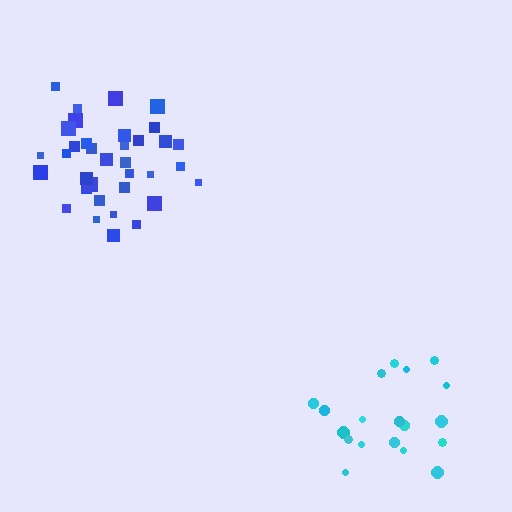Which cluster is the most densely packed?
Blue.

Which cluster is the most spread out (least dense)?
Cyan.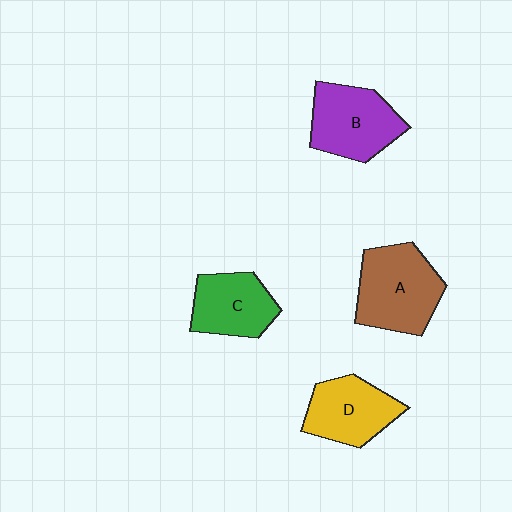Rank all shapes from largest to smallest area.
From largest to smallest: A (brown), B (purple), D (yellow), C (green).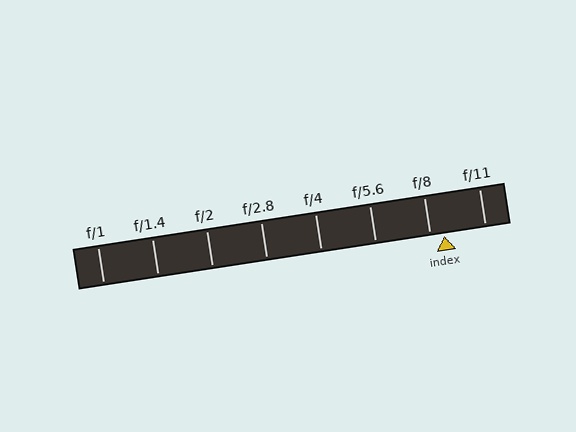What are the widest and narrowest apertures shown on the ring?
The widest aperture shown is f/1 and the narrowest is f/11.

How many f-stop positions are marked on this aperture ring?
There are 8 f-stop positions marked.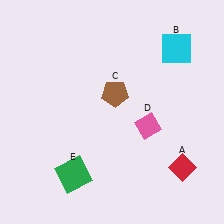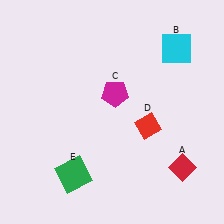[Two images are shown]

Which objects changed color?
C changed from brown to magenta. D changed from pink to red.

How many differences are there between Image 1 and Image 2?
There are 2 differences between the two images.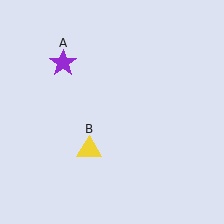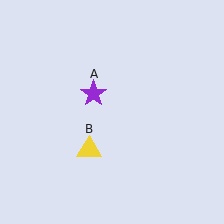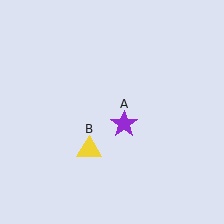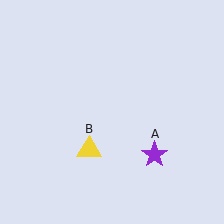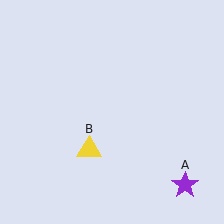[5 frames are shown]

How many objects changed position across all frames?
1 object changed position: purple star (object A).